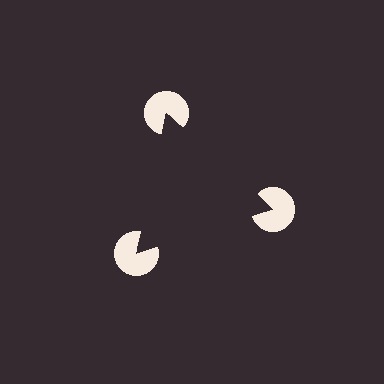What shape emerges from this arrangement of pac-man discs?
An illusory triangle — its edges are inferred from the aligned wedge cuts in the pac-man discs, not physically drawn.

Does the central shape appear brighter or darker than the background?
It typically appears slightly darker than the background, even though no actual brightness change is drawn.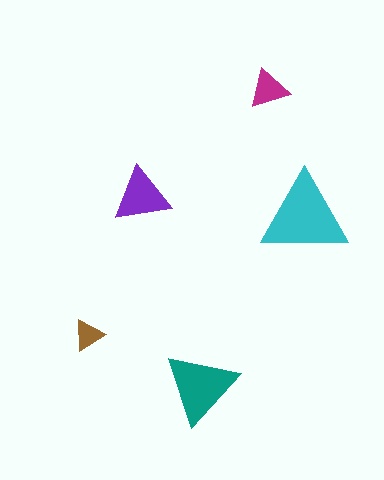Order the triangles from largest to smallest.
the cyan one, the teal one, the purple one, the magenta one, the brown one.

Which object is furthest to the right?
The cyan triangle is rightmost.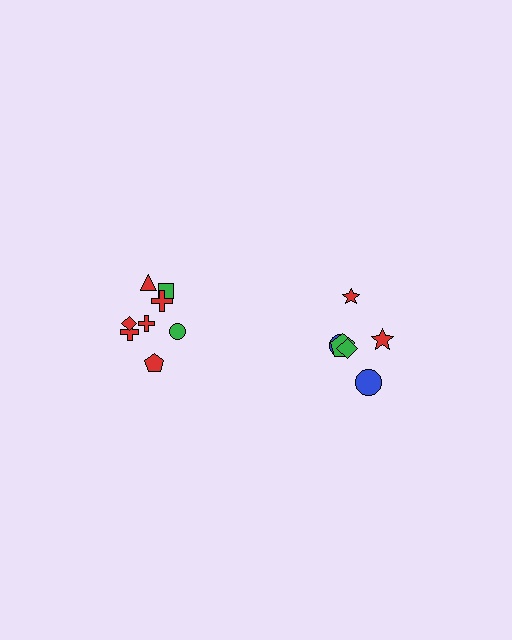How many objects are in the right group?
There are 6 objects.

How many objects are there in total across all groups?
There are 14 objects.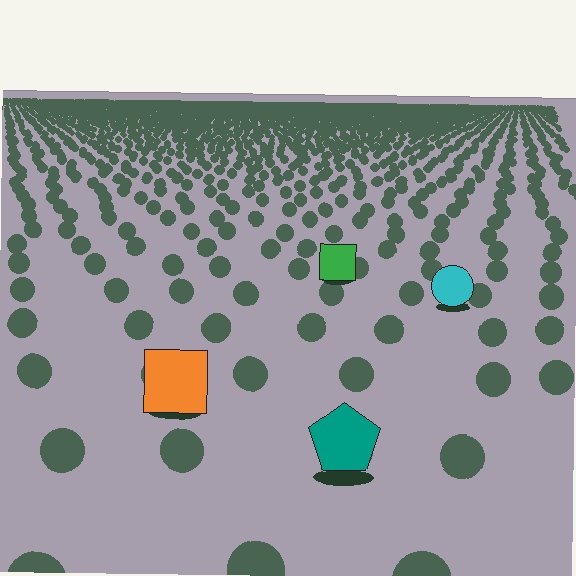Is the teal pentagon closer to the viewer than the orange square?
Yes. The teal pentagon is closer — you can tell from the texture gradient: the ground texture is coarser near it.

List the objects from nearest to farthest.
From nearest to farthest: the teal pentagon, the orange square, the cyan circle, the green square.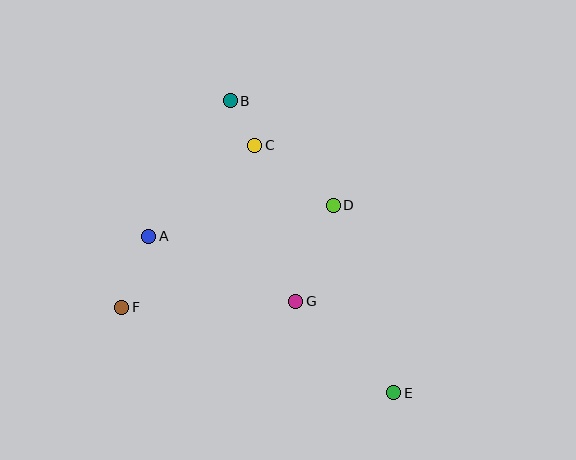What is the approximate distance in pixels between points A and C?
The distance between A and C is approximately 140 pixels.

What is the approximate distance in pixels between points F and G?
The distance between F and G is approximately 174 pixels.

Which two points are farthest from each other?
Points B and E are farthest from each other.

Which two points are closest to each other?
Points B and C are closest to each other.